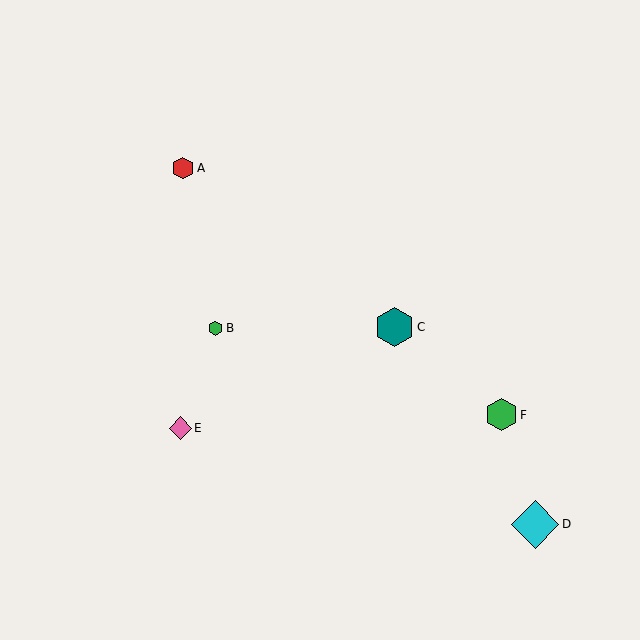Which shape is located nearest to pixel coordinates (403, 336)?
The teal hexagon (labeled C) at (395, 327) is nearest to that location.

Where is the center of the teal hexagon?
The center of the teal hexagon is at (395, 327).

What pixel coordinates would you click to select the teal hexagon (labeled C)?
Click at (395, 327) to select the teal hexagon C.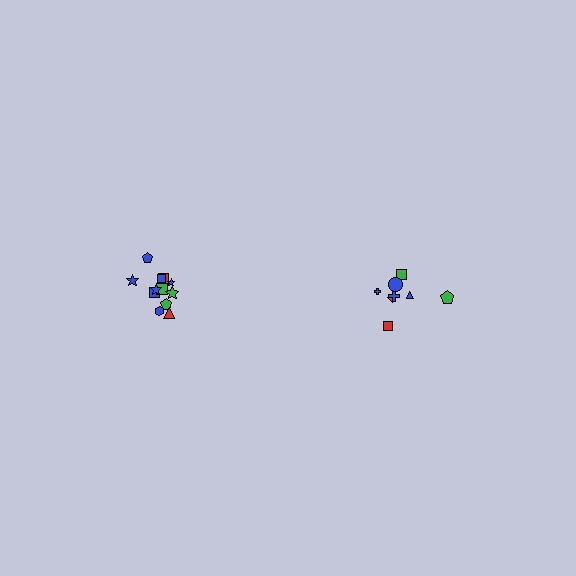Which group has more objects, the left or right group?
The left group.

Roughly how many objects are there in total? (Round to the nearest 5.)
Roughly 20 objects in total.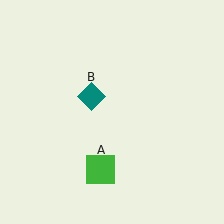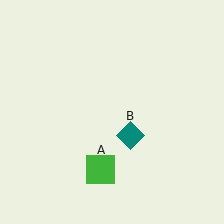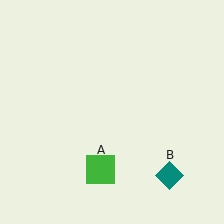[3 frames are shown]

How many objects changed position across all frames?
1 object changed position: teal diamond (object B).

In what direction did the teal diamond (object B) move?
The teal diamond (object B) moved down and to the right.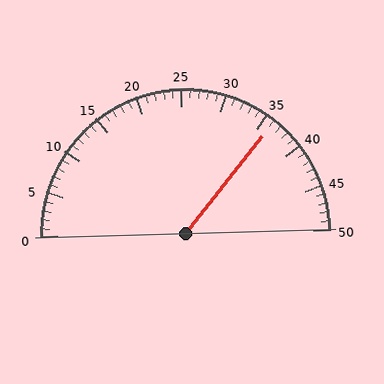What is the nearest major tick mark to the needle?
The nearest major tick mark is 35.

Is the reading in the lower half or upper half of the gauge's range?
The reading is in the upper half of the range (0 to 50).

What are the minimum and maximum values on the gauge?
The gauge ranges from 0 to 50.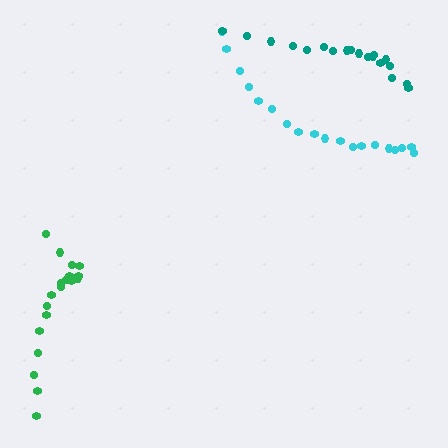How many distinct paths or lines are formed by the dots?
There are 3 distinct paths.